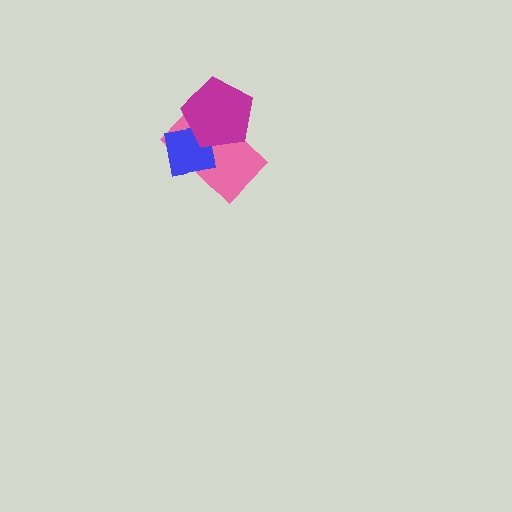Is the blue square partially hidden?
Yes, it is partially covered by another shape.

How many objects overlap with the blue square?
2 objects overlap with the blue square.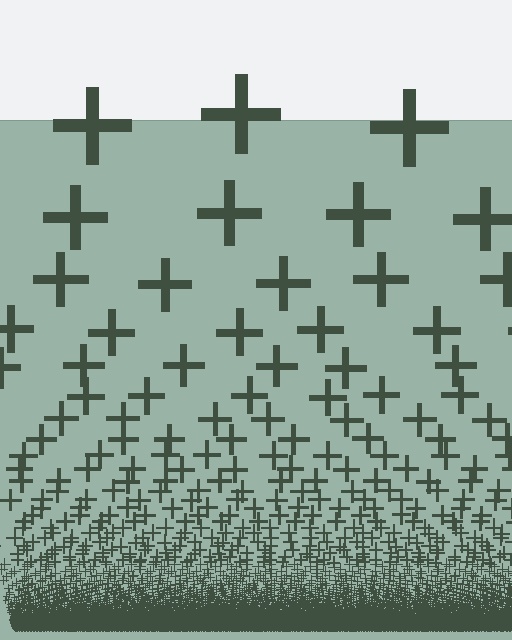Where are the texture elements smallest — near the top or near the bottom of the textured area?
Near the bottom.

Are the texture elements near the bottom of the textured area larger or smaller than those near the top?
Smaller. The gradient is inverted — elements near the bottom are smaller and denser.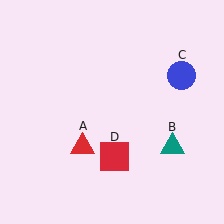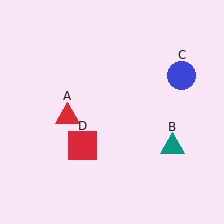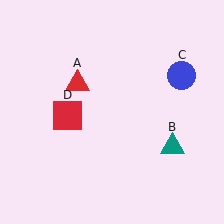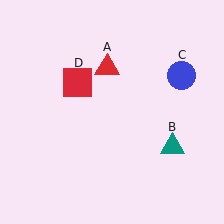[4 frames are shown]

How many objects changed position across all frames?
2 objects changed position: red triangle (object A), red square (object D).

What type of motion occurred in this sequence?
The red triangle (object A), red square (object D) rotated clockwise around the center of the scene.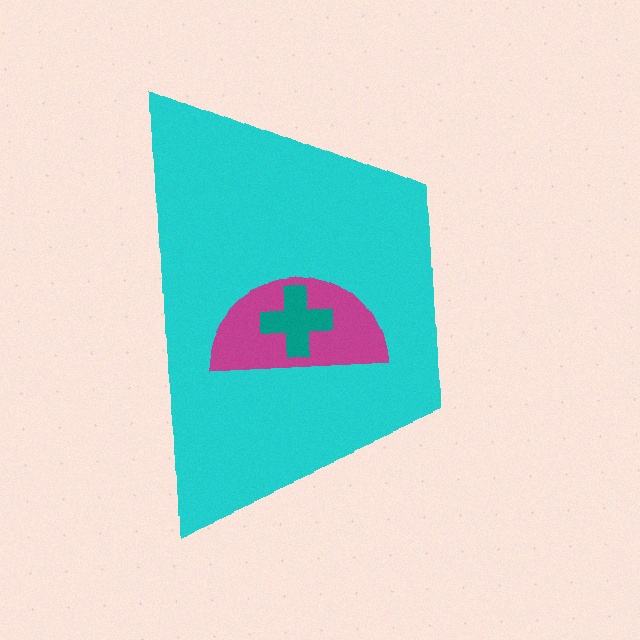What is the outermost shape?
The cyan trapezoid.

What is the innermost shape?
The teal cross.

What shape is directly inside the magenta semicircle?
The teal cross.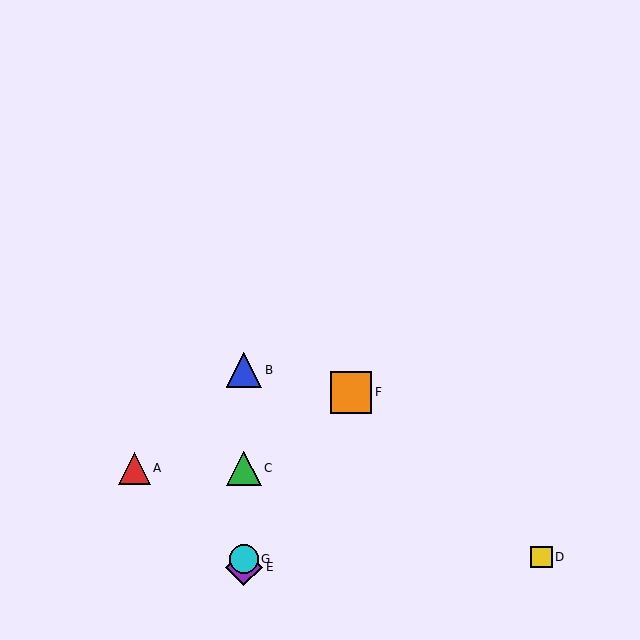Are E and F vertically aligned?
No, E is at x≈244 and F is at x≈351.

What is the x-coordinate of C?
Object C is at x≈244.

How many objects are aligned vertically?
4 objects (B, C, E, G) are aligned vertically.